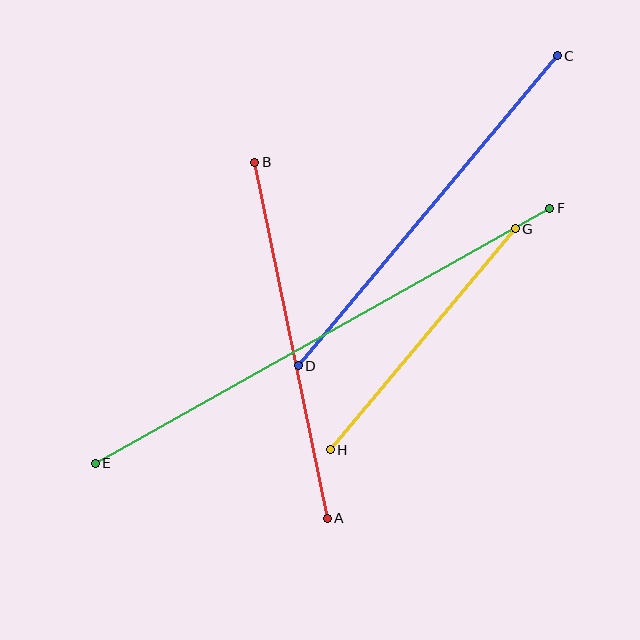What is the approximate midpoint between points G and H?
The midpoint is at approximately (423, 339) pixels.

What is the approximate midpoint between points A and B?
The midpoint is at approximately (291, 340) pixels.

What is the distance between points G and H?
The distance is approximately 288 pixels.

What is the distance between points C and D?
The distance is approximately 404 pixels.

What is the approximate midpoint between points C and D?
The midpoint is at approximately (428, 211) pixels.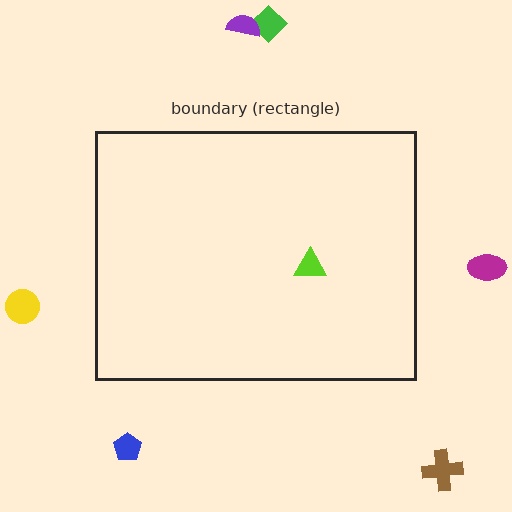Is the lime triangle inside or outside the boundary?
Inside.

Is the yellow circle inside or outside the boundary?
Outside.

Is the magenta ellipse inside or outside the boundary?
Outside.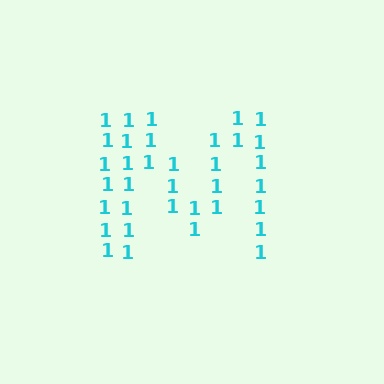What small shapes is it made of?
It is made of small digit 1's.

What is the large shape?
The large shape is the letter M.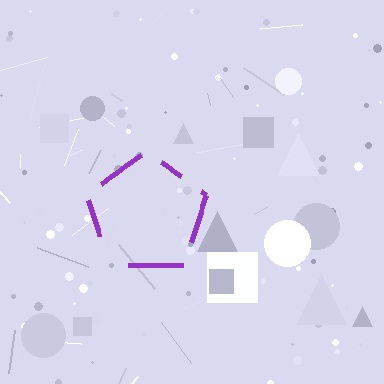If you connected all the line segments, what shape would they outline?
They would outline a pentagon.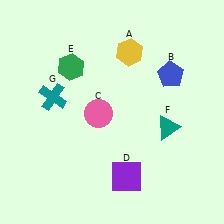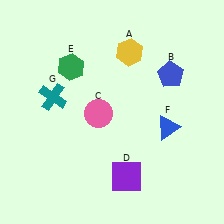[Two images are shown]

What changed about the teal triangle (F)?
In Image 1, F is teal. In Image 2, it changed to blue.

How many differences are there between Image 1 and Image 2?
There is 1 difference between the two images.